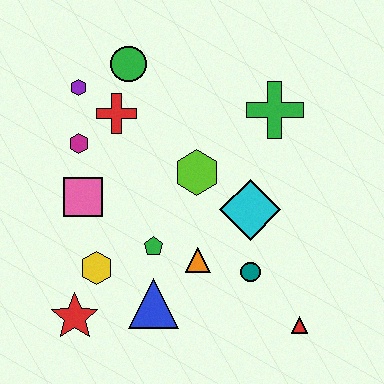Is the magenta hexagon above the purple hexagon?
No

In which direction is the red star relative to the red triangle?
The red star is to the left of the red triangle.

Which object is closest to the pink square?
The magenta hexagon is closest to the pink square.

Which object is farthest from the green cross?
The red star is farthest from the green cross.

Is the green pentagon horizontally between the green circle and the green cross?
Yes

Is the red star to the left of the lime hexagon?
Yes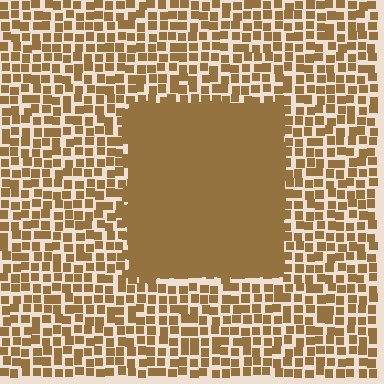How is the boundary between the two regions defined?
The boundary is defined by a change in element density (approximately 2.6x ratio). All elements are the same color, size, and shape.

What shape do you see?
I see a rectangle.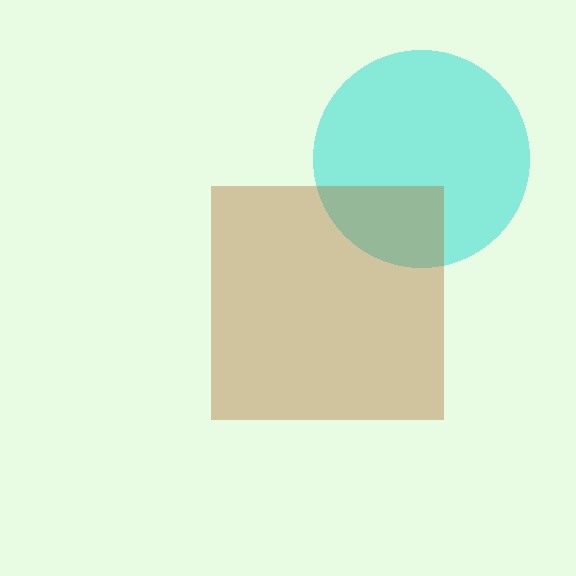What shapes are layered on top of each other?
The layered shapes are: a cyan circle, a brown square.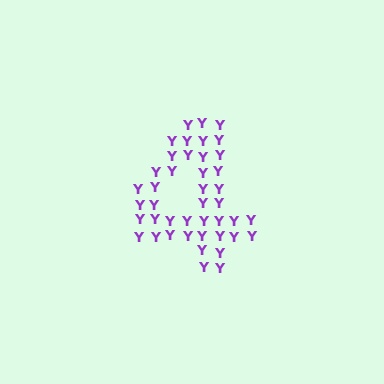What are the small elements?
The small elements are letter Y's.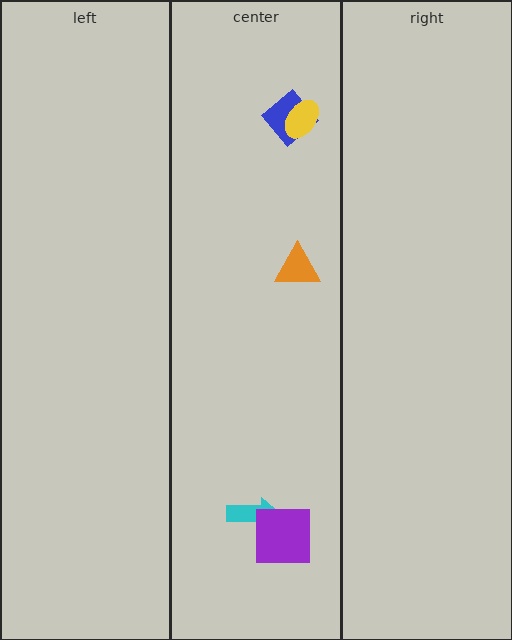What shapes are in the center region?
The cyan arrow, the orange triangle, the blue diamond, the purple square, the yellow ellipse.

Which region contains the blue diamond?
The center region.